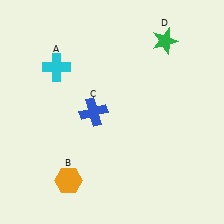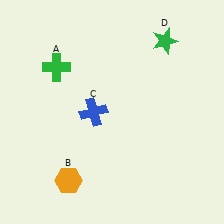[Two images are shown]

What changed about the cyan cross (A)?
In Image 1, A is cyan. In Image 2, it changed to green.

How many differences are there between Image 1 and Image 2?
There is 1 difference between the two images.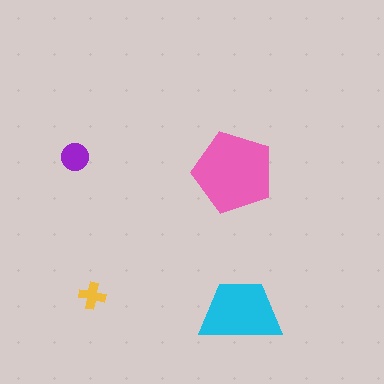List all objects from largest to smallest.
The pink pentagon, the cyan trapezoid, the purple circle, the yellow cross.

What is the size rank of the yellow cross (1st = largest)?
4th.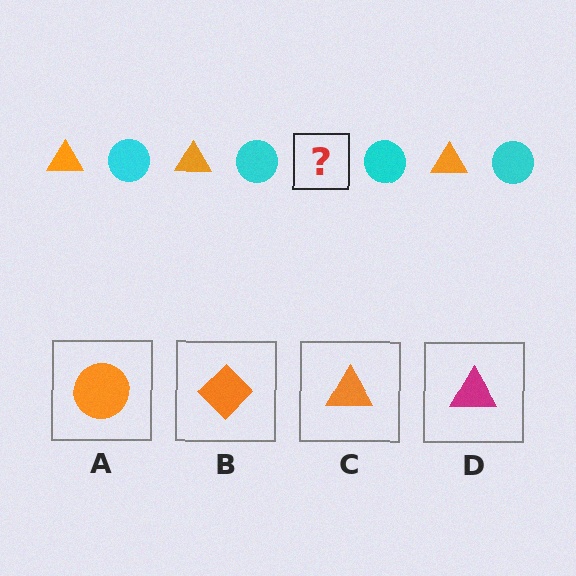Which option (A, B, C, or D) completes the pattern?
C.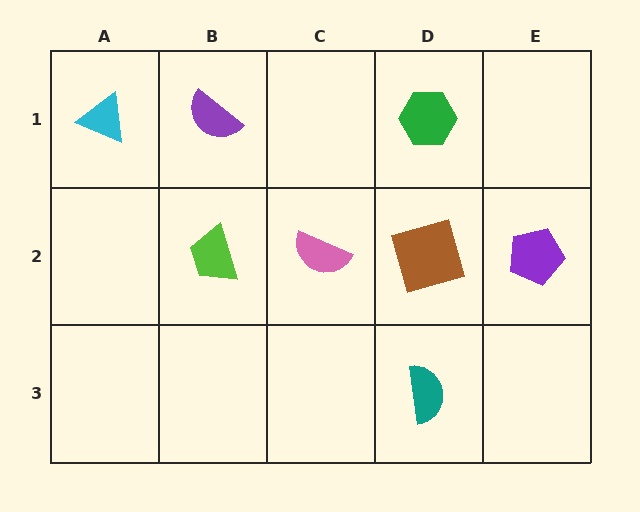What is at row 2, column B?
A lime trapezoid.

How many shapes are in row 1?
3 shapes.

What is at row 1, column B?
A purple semicircle.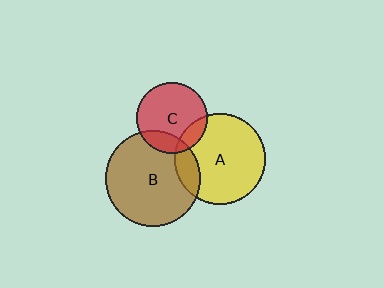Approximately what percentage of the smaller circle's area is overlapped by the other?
Approximately 20%.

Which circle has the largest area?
Circle B (brown).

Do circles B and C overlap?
Yes.